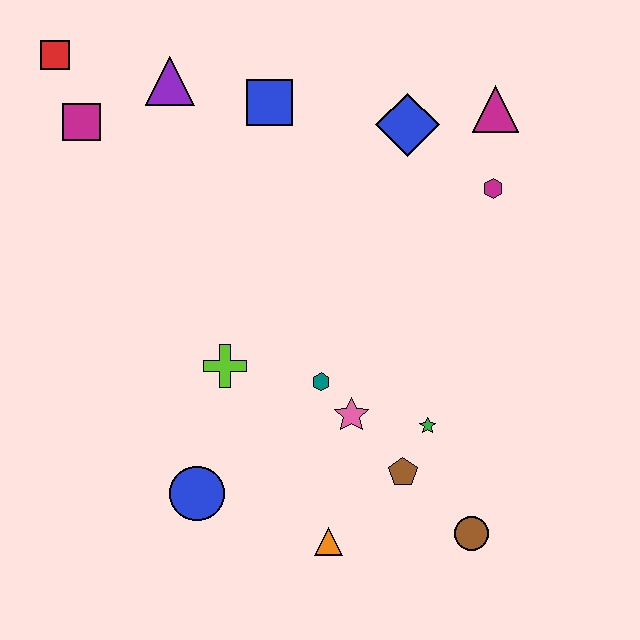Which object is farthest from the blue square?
The brown circle is farthest from the blue square.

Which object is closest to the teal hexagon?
The pink star is closest to the teal hexagon.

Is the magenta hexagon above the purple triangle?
No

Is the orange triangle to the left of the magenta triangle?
Yes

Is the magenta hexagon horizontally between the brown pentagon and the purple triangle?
No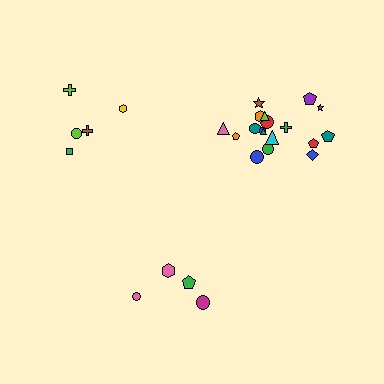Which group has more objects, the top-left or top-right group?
The top-right group.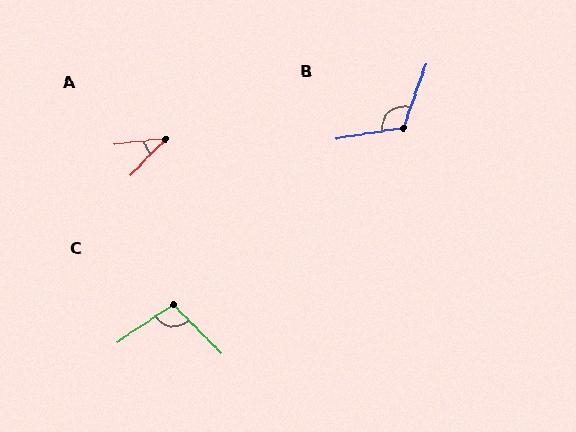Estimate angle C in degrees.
Approximately 101 degrees.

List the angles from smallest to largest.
A (39°), C (101°), B (118°).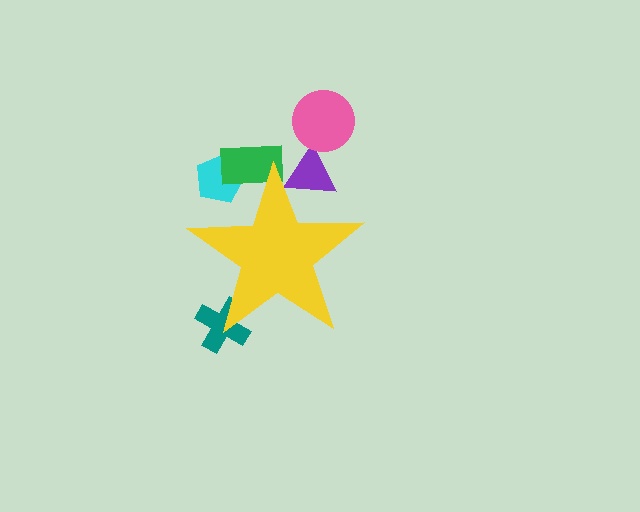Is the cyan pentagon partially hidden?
Yes, the cyan pentagon is partially hidden behind the yellow star.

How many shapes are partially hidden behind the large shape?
4 shapes are partially hidden.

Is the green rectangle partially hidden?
Yes, the green rectangle is partially hidden behind the yellow star.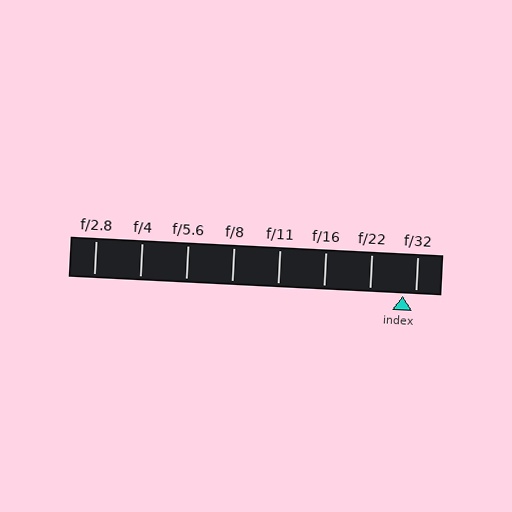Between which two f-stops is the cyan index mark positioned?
The index mark is between f/22 and f/32.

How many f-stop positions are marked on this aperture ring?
There are 8 f-stop positions marked.